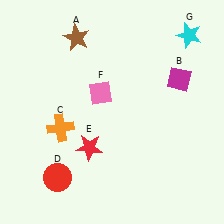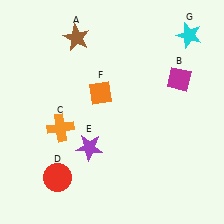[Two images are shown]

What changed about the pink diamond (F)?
In Image 1, F is pink. In Image 2, it changed to orange.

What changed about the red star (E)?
In Image 1, E is red. In Image 2, it changed to purple.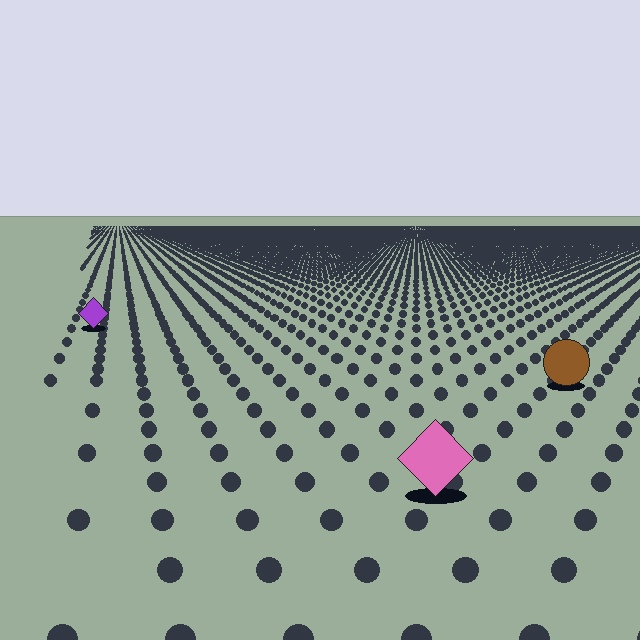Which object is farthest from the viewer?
The purple diamond is farthest from the viewer. It appears smaller and the ground texture around it is denser.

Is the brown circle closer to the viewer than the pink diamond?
No. The pink diamond is closer — you can tell from the texture gradient: the ground texture is coarser near it.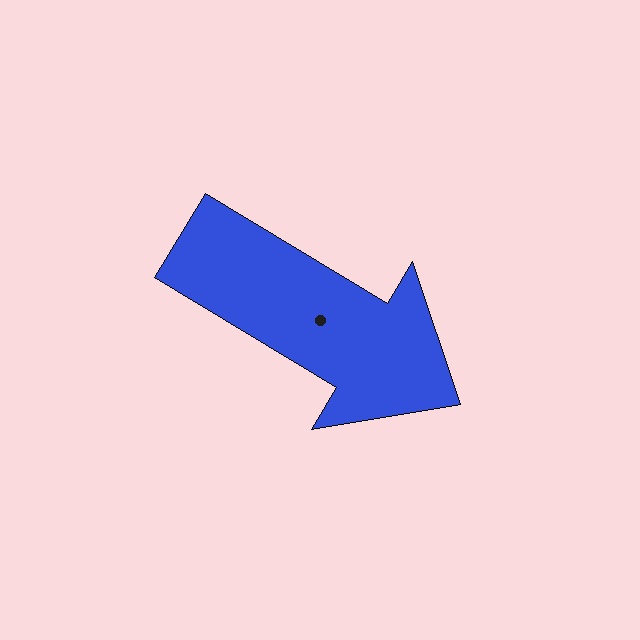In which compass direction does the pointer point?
Southeast.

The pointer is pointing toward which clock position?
Roughly 4 o'clock.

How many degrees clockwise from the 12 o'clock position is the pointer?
Approximately 121 degrees.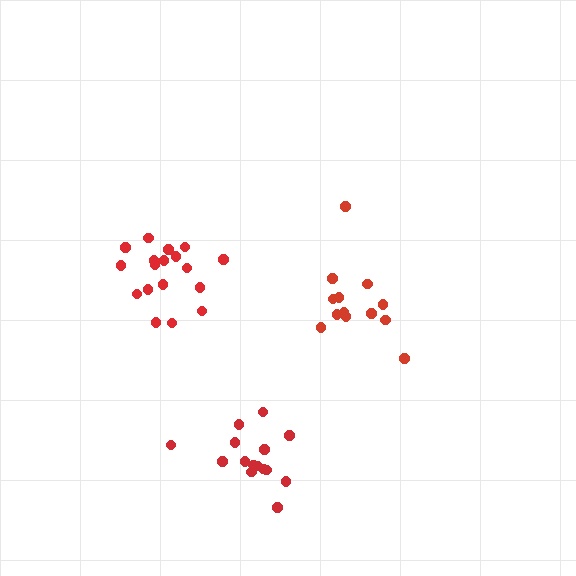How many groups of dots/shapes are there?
There are 3 groups.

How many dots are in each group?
Group 1: 13 dots, Group 2: 18 dots, Group 3: 15 dots (46 total).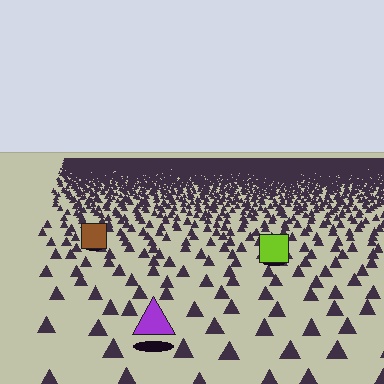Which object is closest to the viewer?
The purple triangle is closest. The texture marks near it are larger and more spread out.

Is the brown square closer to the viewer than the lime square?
No. The lime square is closer — you can tell from the texture gradient: the ground texture is coarser near it.